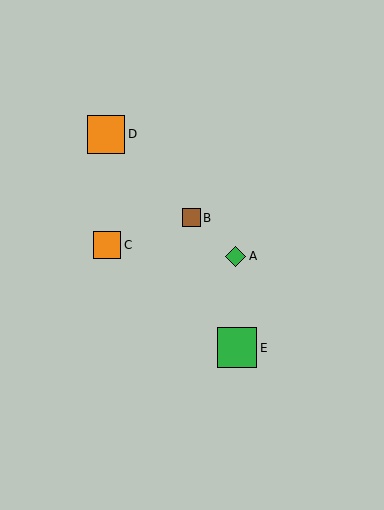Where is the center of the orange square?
The center of the orange square is at (107, 245).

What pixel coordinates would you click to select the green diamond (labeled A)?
Click at (236, 256) to select the green diamond A.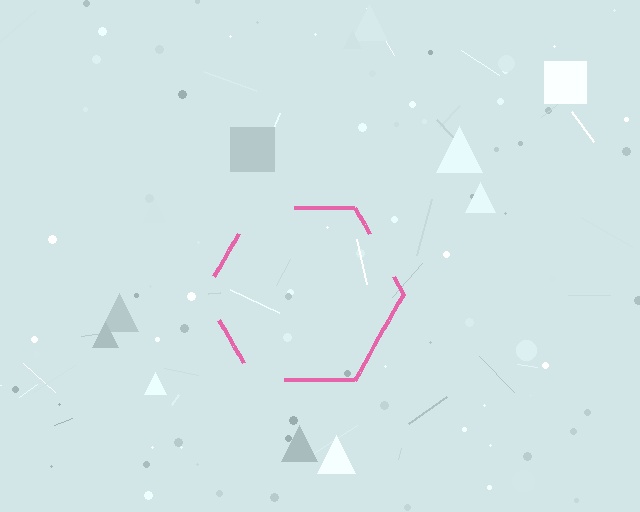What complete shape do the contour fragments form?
The contour fragments form a hexagon.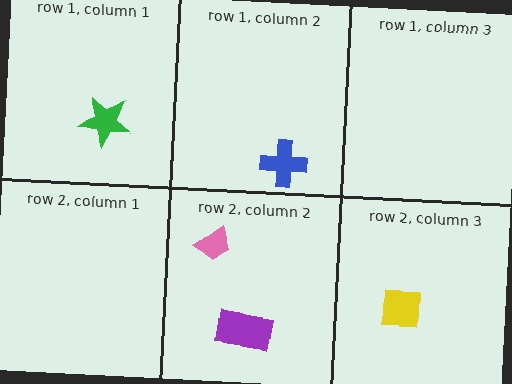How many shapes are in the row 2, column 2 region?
2.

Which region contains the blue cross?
The row 1, column 2 region.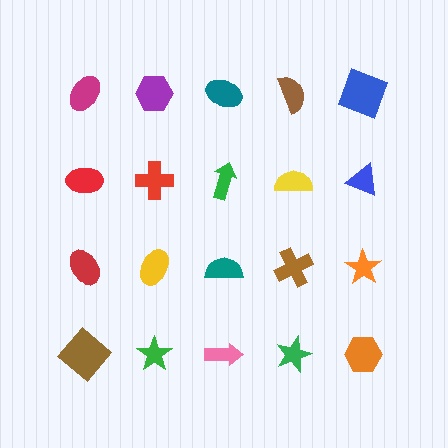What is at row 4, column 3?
A pink arrow.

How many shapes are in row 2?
5 shapes.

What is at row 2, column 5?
A blue triangle.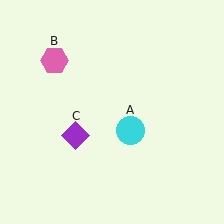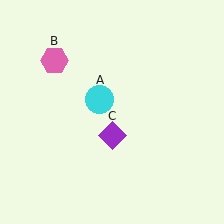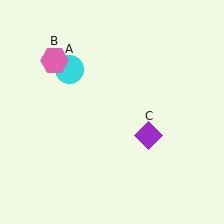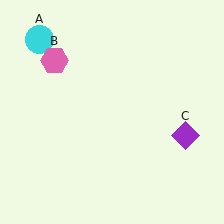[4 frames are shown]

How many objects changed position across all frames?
2 objects changed position: cyan circle (object A), purple diamond (object C).